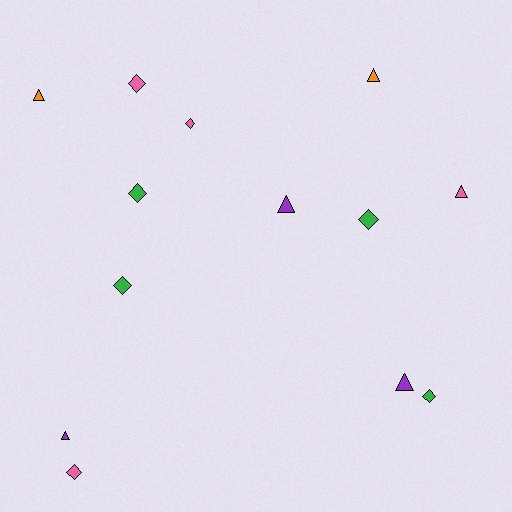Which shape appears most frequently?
Diamond, with 7 objects.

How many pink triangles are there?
There is 1 pink triangle.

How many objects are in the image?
There are 13 objects.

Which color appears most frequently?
Pink, with 4 objects.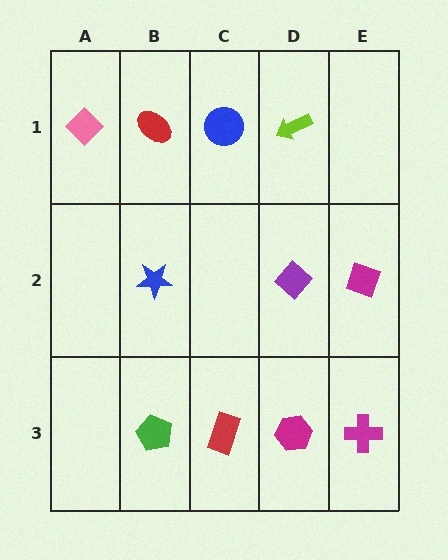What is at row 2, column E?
A magenta diamond.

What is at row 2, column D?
A purple diamond.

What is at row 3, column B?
A green pentagon.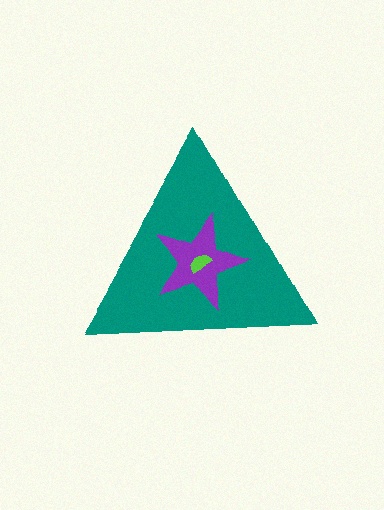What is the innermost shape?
The lime semicircle.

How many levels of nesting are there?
3.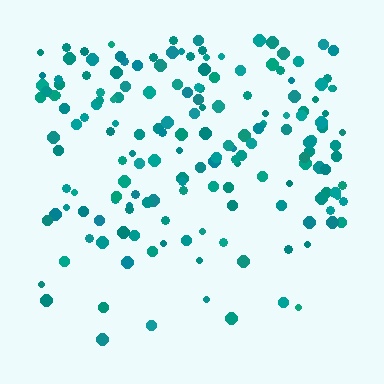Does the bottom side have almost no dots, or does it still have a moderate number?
Still a moderate number, just noticeably fewer than the top.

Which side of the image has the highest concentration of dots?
The top.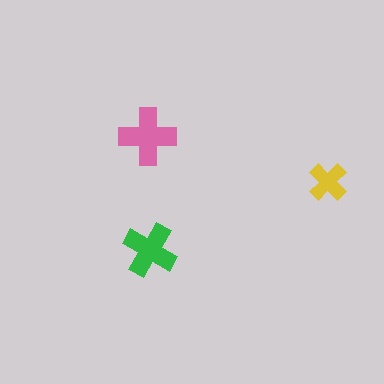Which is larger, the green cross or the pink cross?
The pink one.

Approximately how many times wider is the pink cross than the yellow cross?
About 1.5 times wider.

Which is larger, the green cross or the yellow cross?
The green one.